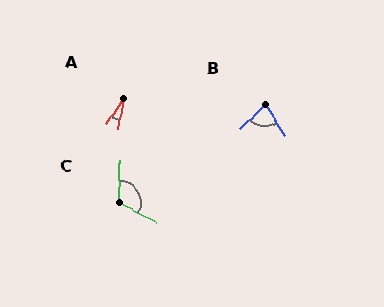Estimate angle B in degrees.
Approximately 78 degrees.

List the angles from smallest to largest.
A (24°), B (78°), C (115°).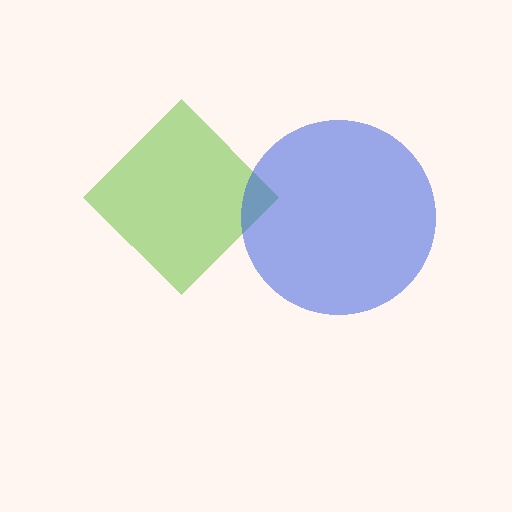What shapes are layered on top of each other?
The layered shapes are: a lime diamond, a blue circle.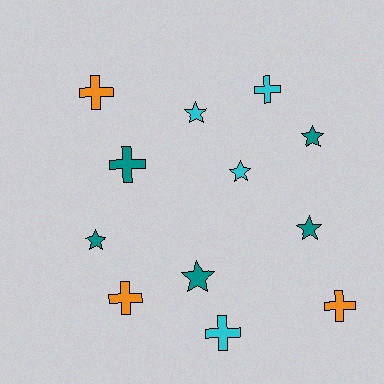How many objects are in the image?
There are 12 objects.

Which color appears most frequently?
Teal, with 5 objects.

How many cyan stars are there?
There are 2 cyan stars.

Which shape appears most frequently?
Cross, with 6 objects.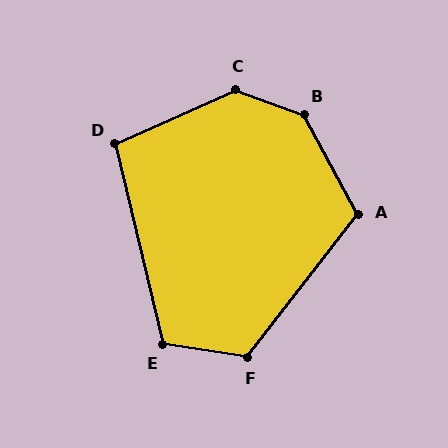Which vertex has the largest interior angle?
B, at approximately 140 degrees.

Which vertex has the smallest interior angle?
D, at approximately 101 degrees.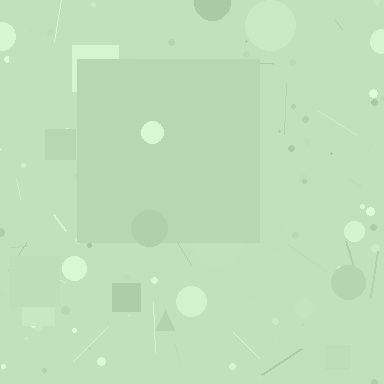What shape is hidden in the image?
A square is hidden in the image.